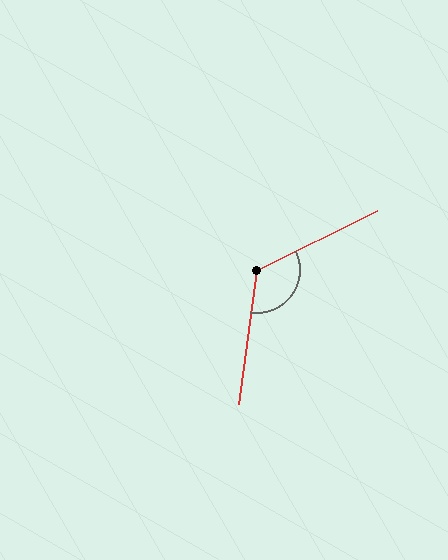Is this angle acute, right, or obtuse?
It is obtuse.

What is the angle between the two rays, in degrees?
Approximately 124 degrees.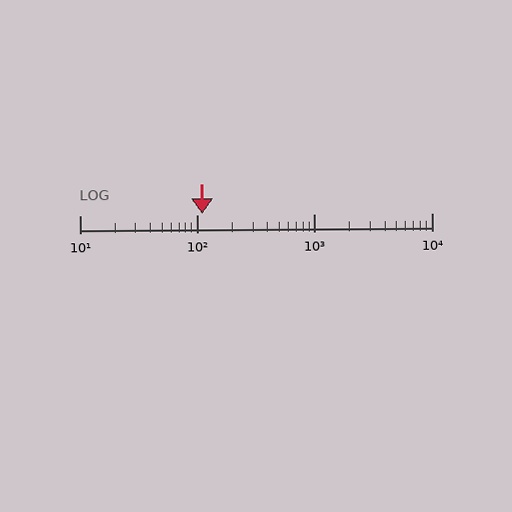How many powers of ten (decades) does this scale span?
The scale spans 3 decades, from 10 to 10000.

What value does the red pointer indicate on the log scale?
The pointer indicates approximately 110.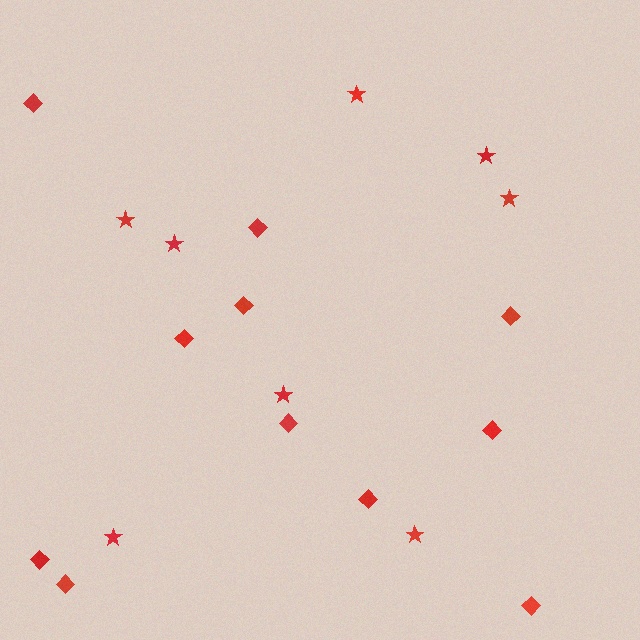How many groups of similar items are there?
There are 2 groups: one group of diamonds (11) and one group of stars (8).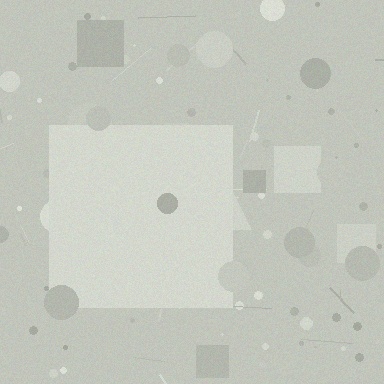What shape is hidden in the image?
A square is hidden in the image.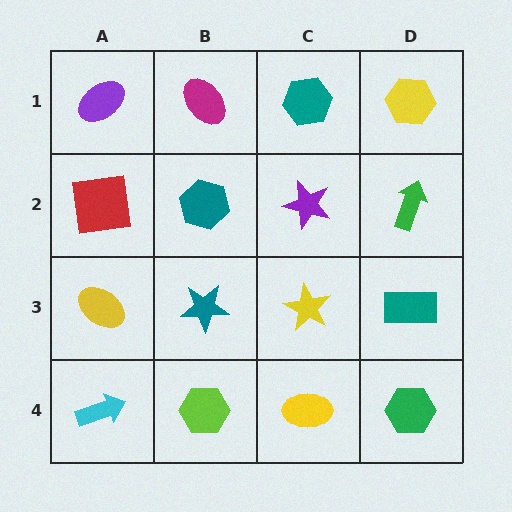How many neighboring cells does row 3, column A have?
3.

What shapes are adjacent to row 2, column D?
A yellow hexagon (row 1, column D), a teal rectangle (row 3, column D), a purple star (row 2, column C).